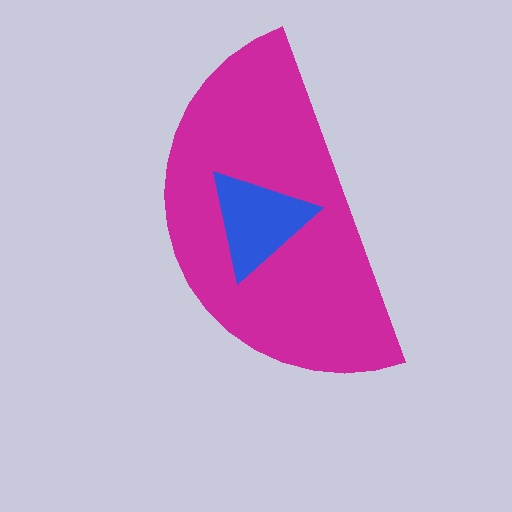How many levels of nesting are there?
2.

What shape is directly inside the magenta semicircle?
The blue triangle.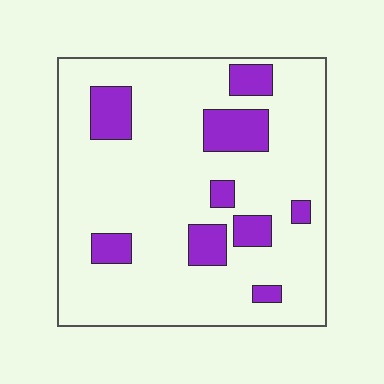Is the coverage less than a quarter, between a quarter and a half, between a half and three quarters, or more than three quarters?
Less than a quarter.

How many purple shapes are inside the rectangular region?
9.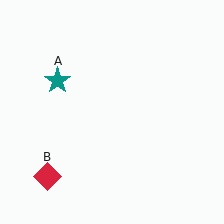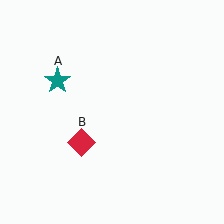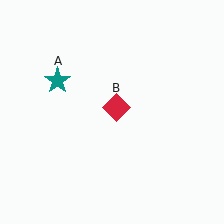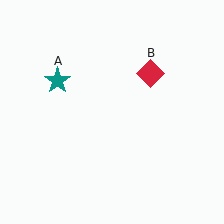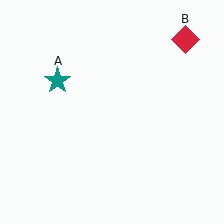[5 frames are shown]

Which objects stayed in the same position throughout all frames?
Teal star (object A) remained stationary.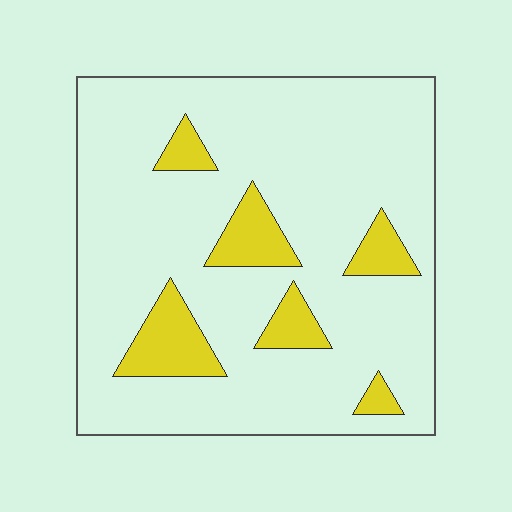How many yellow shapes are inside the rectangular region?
6.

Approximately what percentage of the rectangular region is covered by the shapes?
Approximately 15%.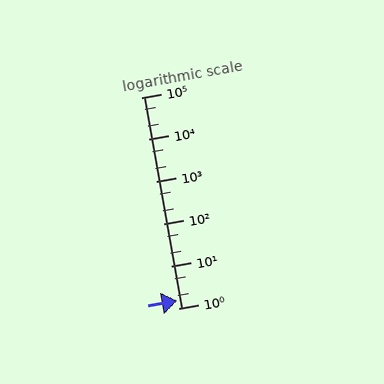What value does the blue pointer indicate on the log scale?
The pointer indicates approximately 1.5.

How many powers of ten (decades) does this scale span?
The scale spans 5 decades, from 1 to 100000.